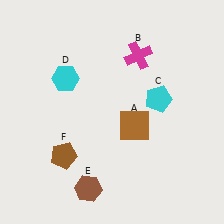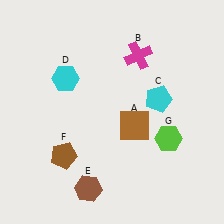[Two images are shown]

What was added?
A lime hexagon (G) was added in Image 2.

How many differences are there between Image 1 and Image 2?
There is 1 difference between the two images.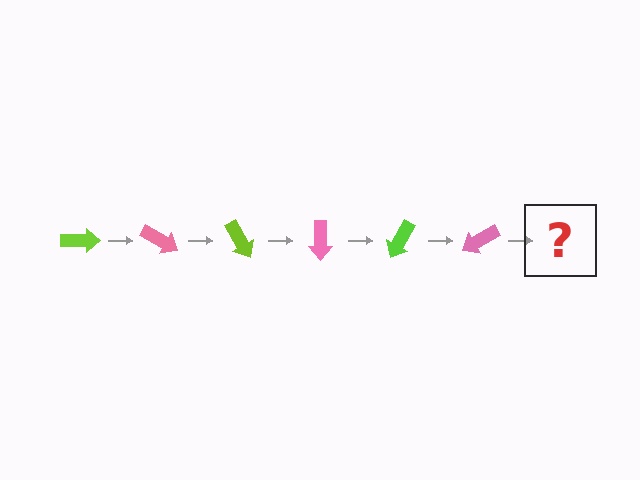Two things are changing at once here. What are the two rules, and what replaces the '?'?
The two rules are that it rotates 30 degrees each step and the color cycles through lime and pink. The '?' should be a lime arrow, rotated 180 degrees from the start.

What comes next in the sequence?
The next element should be a lime arrow, rotated 180 degrees from the start.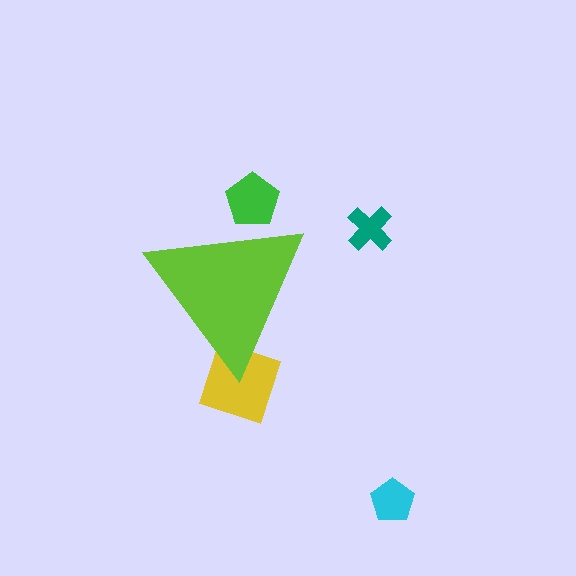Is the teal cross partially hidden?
No, the teal cross is fully visible.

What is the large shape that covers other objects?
A lime triangle.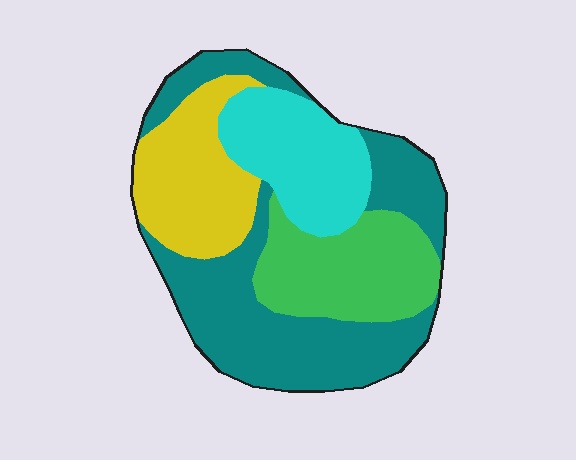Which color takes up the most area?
Teal, at roughly 40%.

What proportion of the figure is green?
Green takes up about one fifth (1/5) of the figure.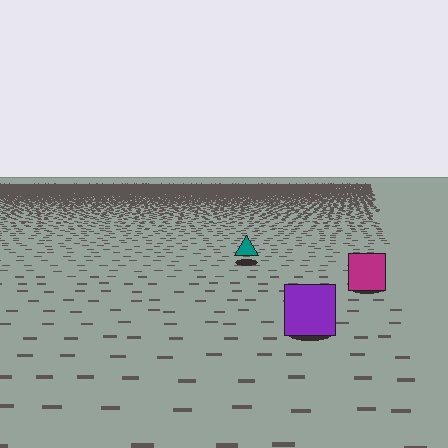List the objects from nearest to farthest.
From nearest to farthest: the purple square, the magenta square, the teal triangle.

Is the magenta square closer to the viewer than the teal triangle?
Yes. The magenta square is closer — you can tell from the texture gradient: the ground texture is coarser near it.